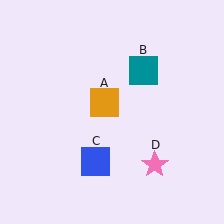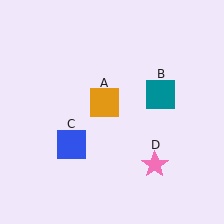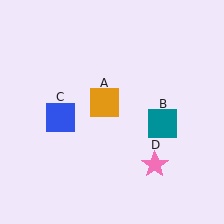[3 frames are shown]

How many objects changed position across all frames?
2 objects changed position: teal square (object B), blue square (object C).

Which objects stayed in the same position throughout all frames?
Orange square (object A) and pink star (object D) remained stationary.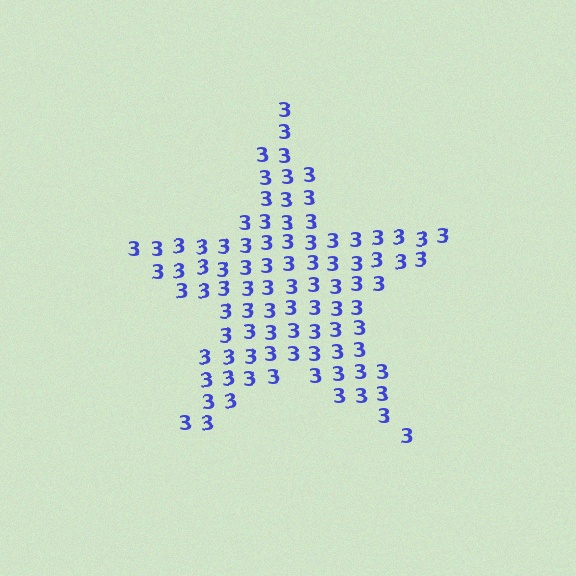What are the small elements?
The small elements are digit 3's.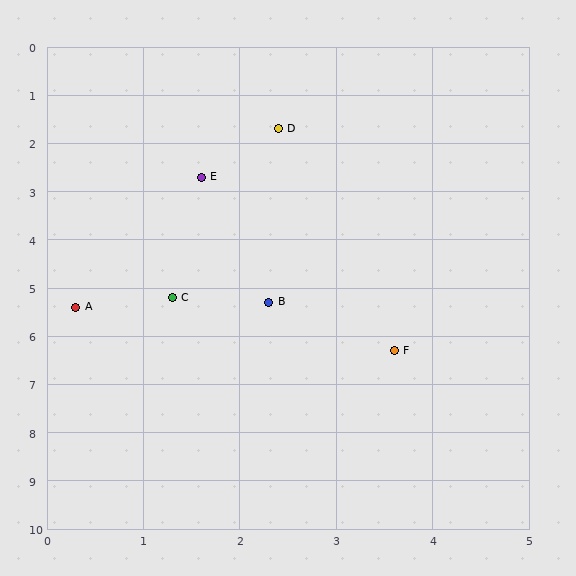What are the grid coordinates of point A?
Point A is at approximately (0.3, 5.4).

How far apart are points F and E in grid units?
Points F and E are about 4.1 grid units apart.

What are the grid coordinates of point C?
Point C is at approximately (1.3, 5.2).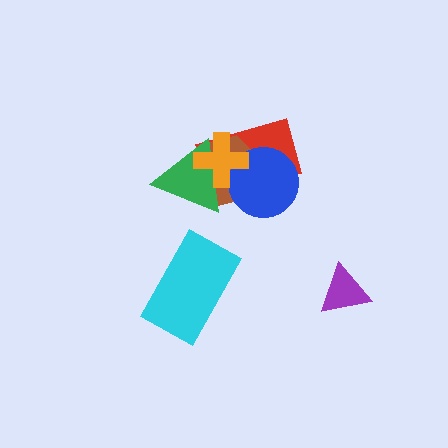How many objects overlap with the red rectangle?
4 objects overlap with the red rectangle.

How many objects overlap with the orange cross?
4 objects overlap with the orange cross.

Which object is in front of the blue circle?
The orange cross is in front of the blue circle.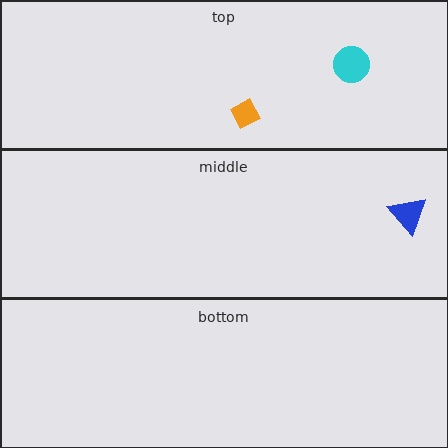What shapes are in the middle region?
The blue triangle.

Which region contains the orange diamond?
The top region.